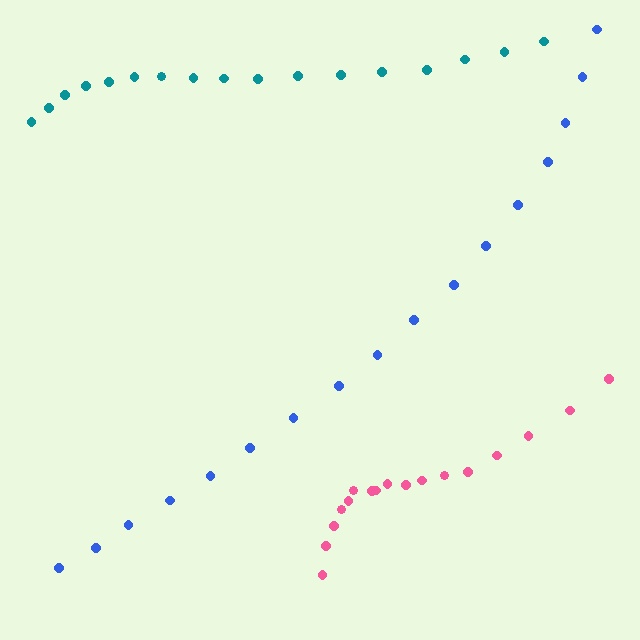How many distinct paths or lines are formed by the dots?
There are 3 distinct paths.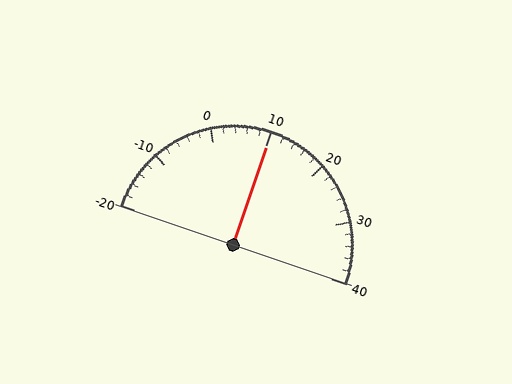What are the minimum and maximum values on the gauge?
The gauge ranges from -20 to 40.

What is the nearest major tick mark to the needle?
The nearest major tick mark is 10.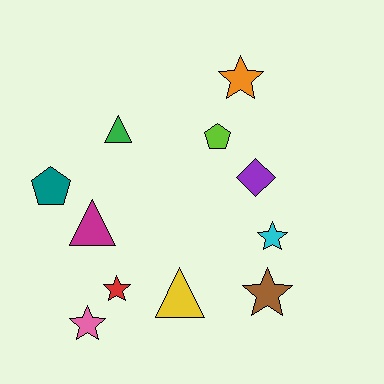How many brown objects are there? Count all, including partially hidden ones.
There is 1 brown object.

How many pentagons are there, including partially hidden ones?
There are 2 pentagons.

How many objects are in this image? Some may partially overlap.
There are 11 objects.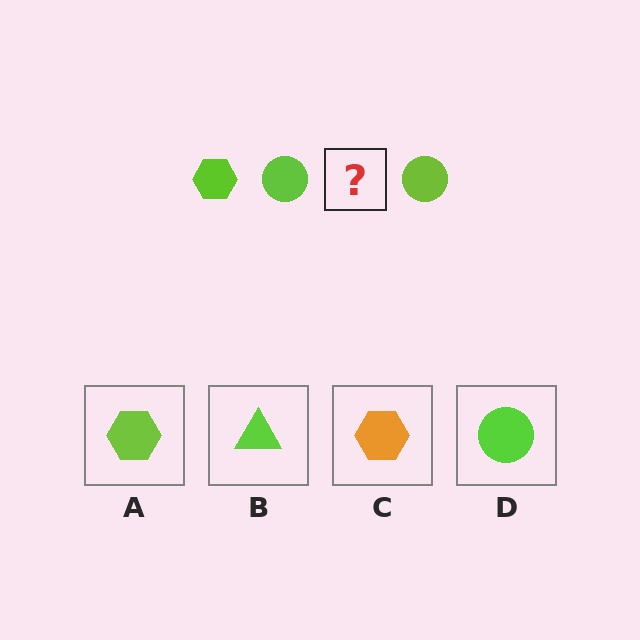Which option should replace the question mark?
Option A.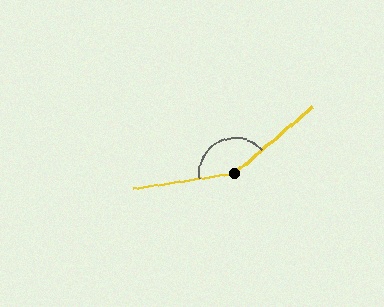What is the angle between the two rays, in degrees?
Approximately 148 degrees.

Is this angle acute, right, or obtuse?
It is obtuse.